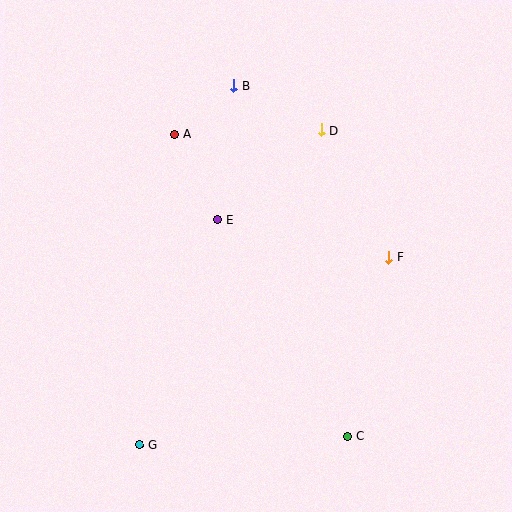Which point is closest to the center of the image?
Point E at (218, 220) is closest to the center.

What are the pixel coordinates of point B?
Point B is at (234, 86).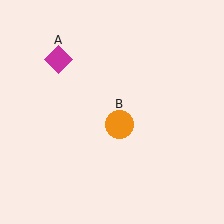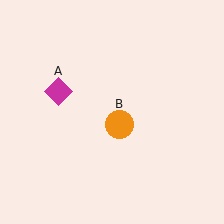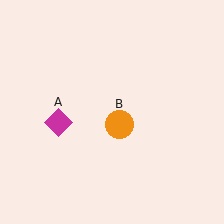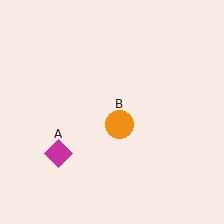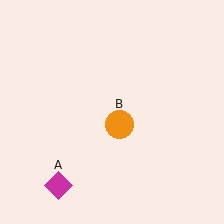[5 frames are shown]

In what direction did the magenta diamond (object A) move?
The magenta diamond (object A) moved down.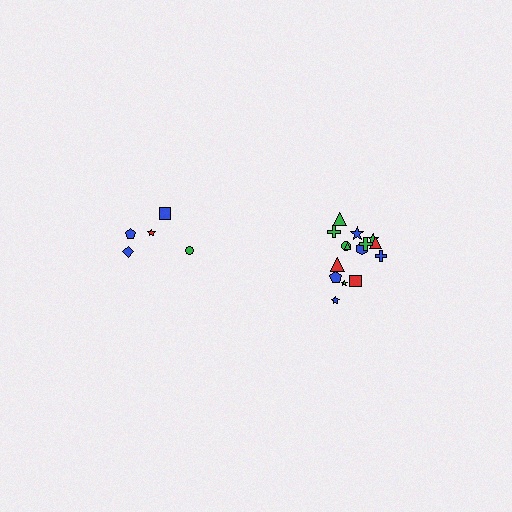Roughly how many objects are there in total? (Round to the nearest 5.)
Roughly 20 objects in total.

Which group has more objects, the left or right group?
The right group.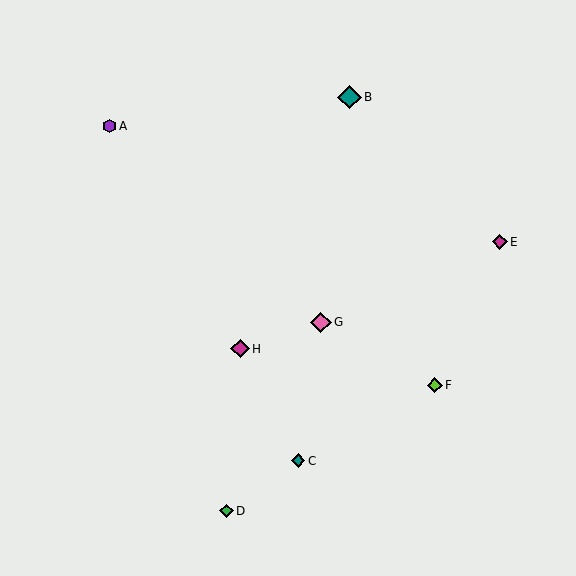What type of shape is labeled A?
Shape A is a purple hexagon.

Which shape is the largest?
The teal diamond (labeled B) is the largest.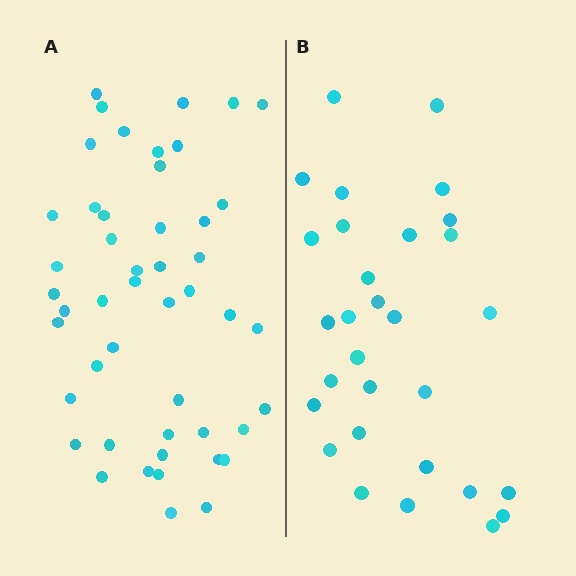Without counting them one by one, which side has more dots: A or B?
Region A (the left region) has more dots.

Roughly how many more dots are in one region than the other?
Region A has approximately 20 more dots than region B.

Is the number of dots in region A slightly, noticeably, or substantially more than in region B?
Region A has substantially more. The ratio is roughly 1.6 to 1.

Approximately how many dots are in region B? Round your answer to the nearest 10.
About 30 dots.